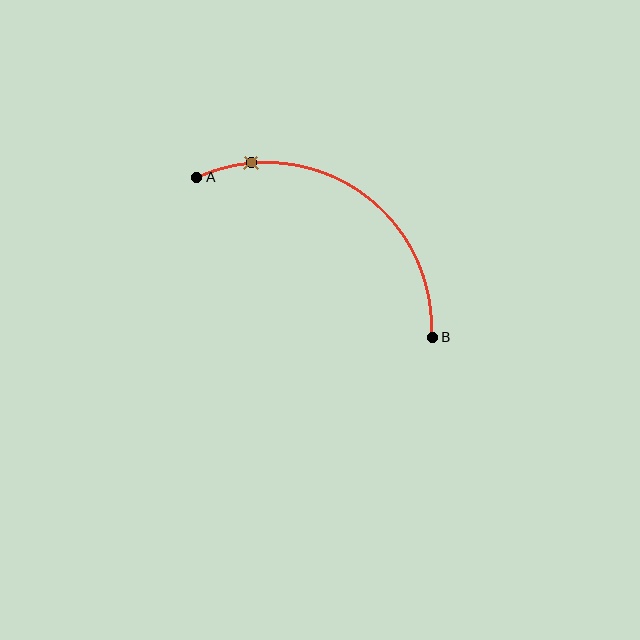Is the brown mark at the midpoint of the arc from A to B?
No. The brown mark lies on the arc but is closer to endpoint A. The arc midpoint would be at the point on the curve equidistant along the arc from both A and B.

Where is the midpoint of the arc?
The arc midpoint is the point on the curve farthest from the straight line joining A and B. It sits above and to the right of that line.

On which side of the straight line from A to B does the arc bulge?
The arc bulges above and to the right of the straight line connecting A and B.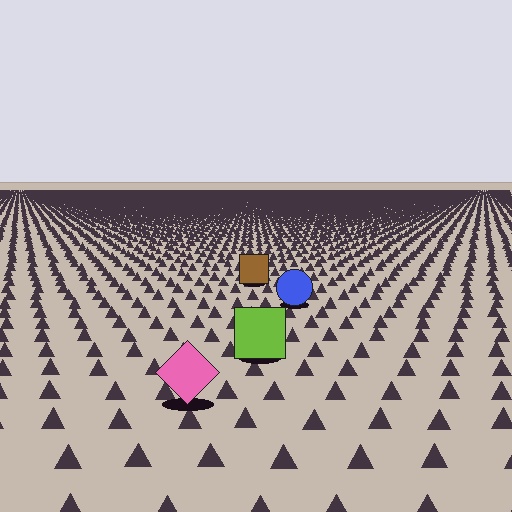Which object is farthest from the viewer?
The brown square is farthest from the viewer. It appears smaller and the ground texture around it is denser.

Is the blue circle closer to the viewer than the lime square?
No. The lime square is closer — you can tell from the texture gradient: the ground texture is coarser near it.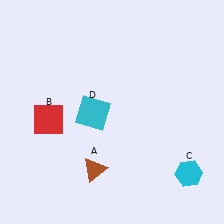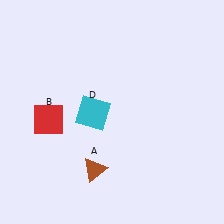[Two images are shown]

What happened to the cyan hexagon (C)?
The cyan hexagon (C) was removed in Image 2. It was in the bottom-right area of Image 1.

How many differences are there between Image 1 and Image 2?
There is 1 difference between the two images.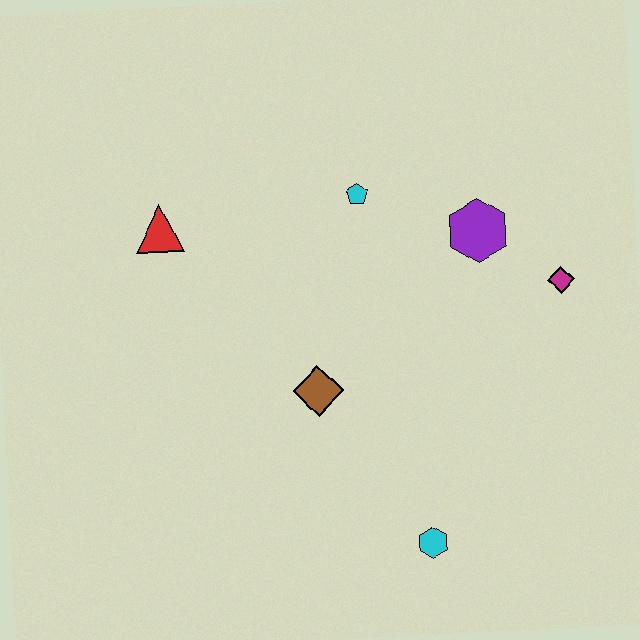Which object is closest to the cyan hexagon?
The brown diamond is closest to the cyan hexagon.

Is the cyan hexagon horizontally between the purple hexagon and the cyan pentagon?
Yes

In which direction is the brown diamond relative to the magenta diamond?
The brown diamond is to the left of the magenta diamond.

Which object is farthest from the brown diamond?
The magenta diamond is farthest from the brown diamond.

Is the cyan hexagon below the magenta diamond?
Yes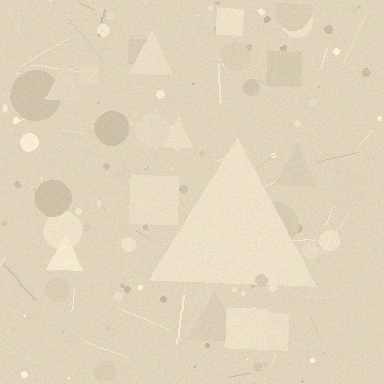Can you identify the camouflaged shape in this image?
The camouflaged shape is a triangle.